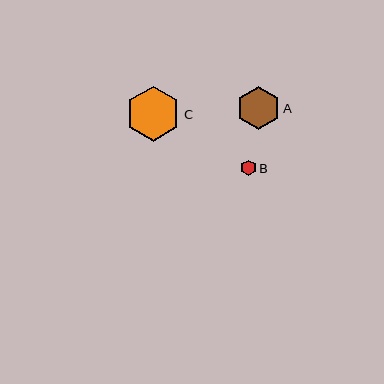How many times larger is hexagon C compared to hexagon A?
Hexagon C is approximately 1.3 times the size of hexagon A.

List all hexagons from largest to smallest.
From largest to smallest: C, A, B.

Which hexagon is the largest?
Hexagon C is the largest with a size of approximately 55 pixels.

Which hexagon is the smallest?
Hexagon B is the smallest with a size of approximately 15 pixels.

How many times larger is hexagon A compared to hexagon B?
Hexagon A is approximately 2.8 times the size of hexagon B.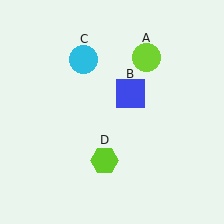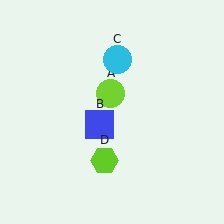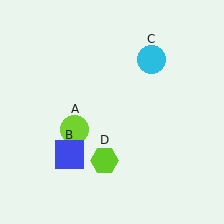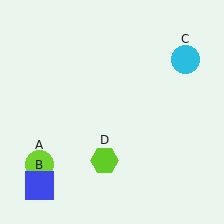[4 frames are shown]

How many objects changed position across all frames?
3 objects changed position: lime circle (object A), blue square (object B), cyan circle (object C).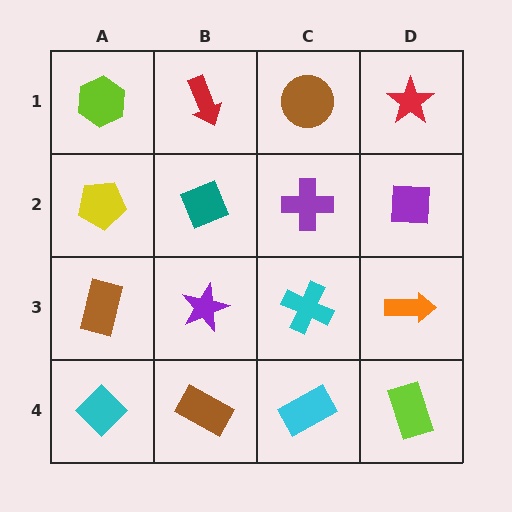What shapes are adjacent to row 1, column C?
A purple cross (row 2, column C), a red arrow (row 1, column B), a red star (row 1, column D).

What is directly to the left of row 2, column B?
A yellow pentagon.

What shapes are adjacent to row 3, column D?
A purple square (row 2, column D), a lime rectangle (row 4, column D), a cyan cross (row 3, column C).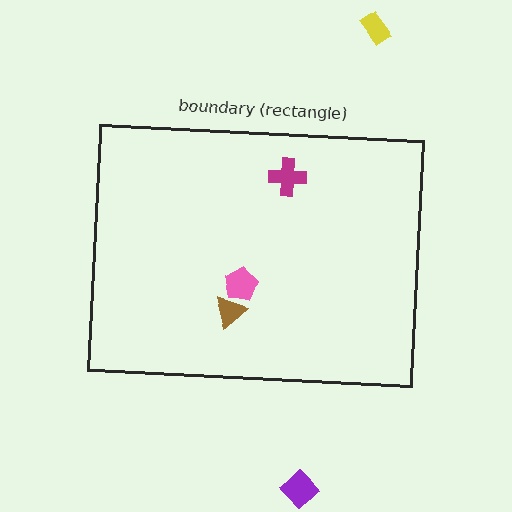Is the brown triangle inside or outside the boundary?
Inside.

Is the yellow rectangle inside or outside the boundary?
Outside.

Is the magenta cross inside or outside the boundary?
Inside.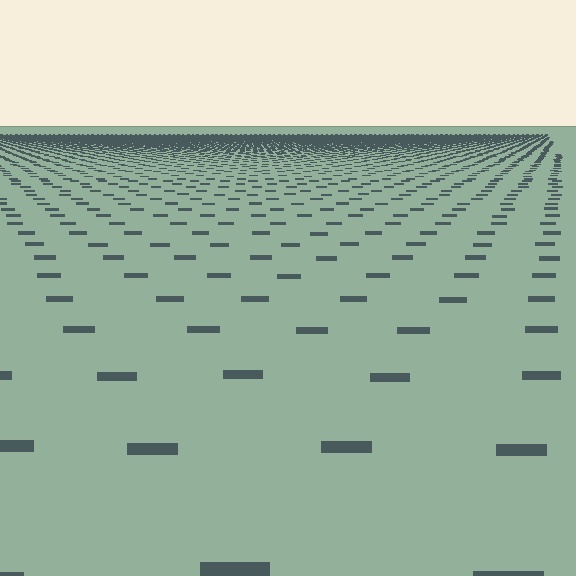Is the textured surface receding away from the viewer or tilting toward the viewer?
The surface is receding away from the viewer. Texture elements get smaller and denser toward the top.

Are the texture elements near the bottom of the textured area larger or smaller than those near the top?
Larger. Near the bottom, elements are closer to the viewer and appear at a bigger on-screen size.